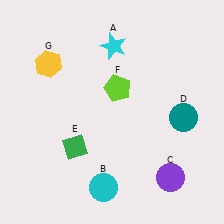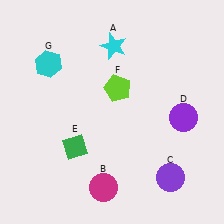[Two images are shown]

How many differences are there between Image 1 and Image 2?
There are 3 differences between the two images.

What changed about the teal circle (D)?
In Image 1, D is teal. In Image 2, it changed to purple.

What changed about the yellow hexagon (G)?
In Image 1, G is yellow. In Image 2, it changed to cyan.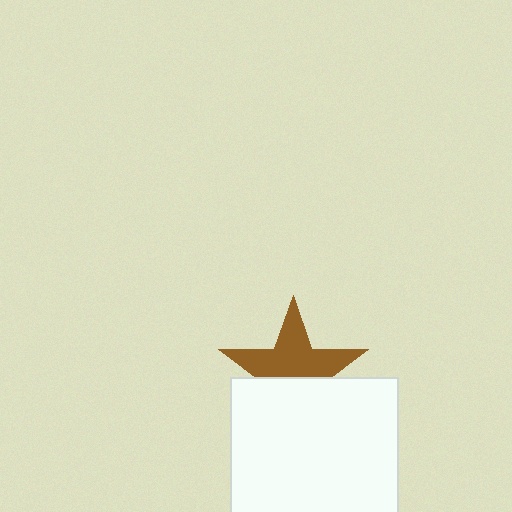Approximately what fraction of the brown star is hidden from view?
Roughly 42% of the brown star is hidden behind the white square.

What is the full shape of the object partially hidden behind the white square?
The partially hidden object is a brown star.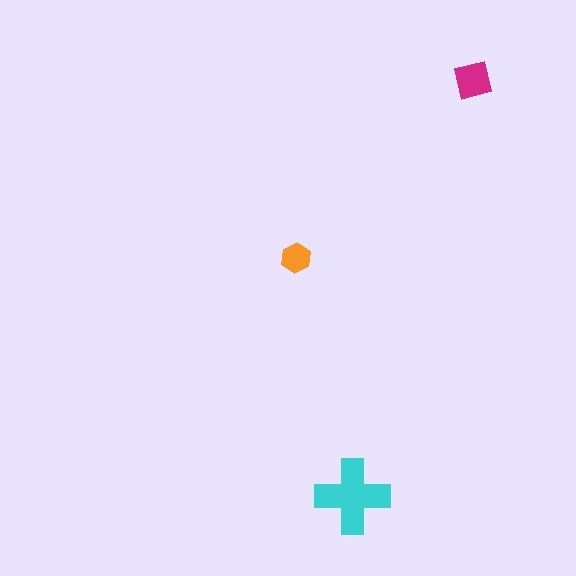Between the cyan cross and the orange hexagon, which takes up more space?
The cyan cross.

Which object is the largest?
The cyan cross.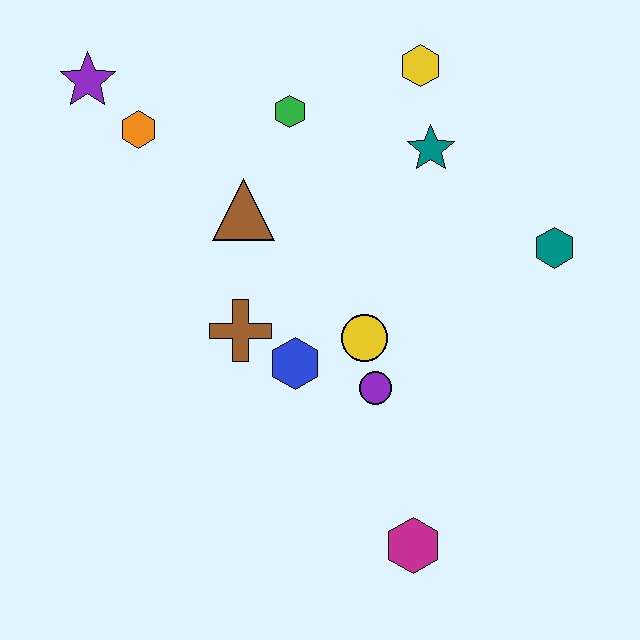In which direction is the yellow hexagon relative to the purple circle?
The yellow hexagon is above the purple circle.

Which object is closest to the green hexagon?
The brown triangle is closest to the green hexagon.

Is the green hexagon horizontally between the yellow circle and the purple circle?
No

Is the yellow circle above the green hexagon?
No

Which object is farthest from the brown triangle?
The magenta hexagon is farthest from the brown triangle.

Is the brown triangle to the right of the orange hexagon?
Yes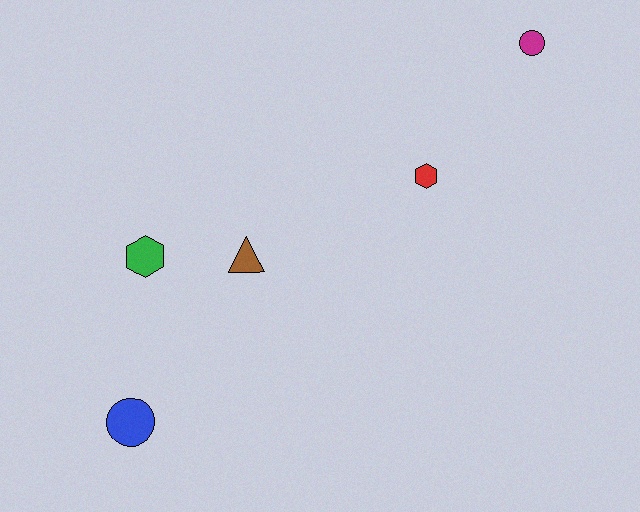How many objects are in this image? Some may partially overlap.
There are 5 objects.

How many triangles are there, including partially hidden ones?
There is 1 triangle.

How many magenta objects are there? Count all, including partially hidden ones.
There is 1 magenta object.